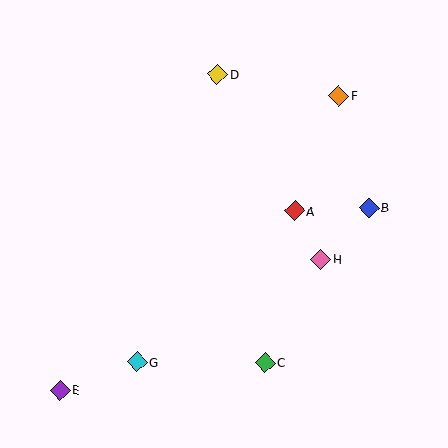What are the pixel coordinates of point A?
Point A is at (295, 211).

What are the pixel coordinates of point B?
Point B is at (369, 208).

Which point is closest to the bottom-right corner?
Point C is closest to the bottom-right corner.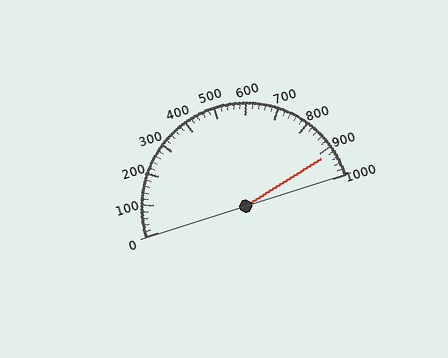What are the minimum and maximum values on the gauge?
The gauge ranges from 0 to 1000.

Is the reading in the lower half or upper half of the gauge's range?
The reading is in the upper half of the range (0 to 1000).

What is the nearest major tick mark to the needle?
The nearest major tick mark is 900.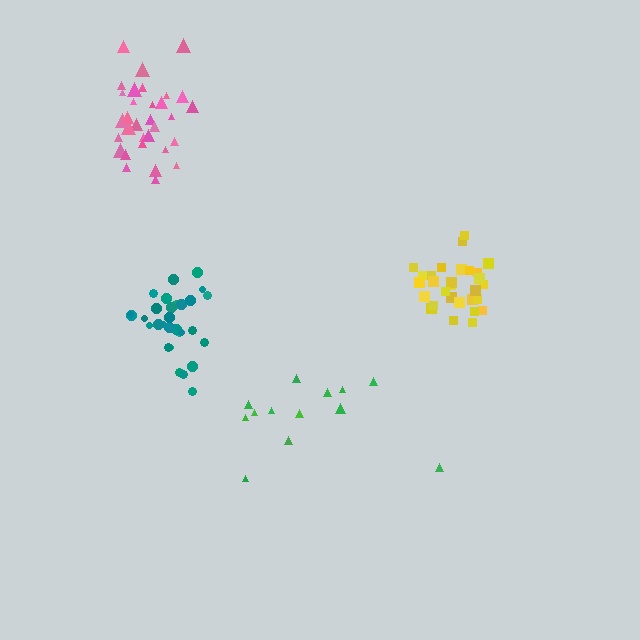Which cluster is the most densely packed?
Teal.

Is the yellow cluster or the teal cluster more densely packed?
Teal.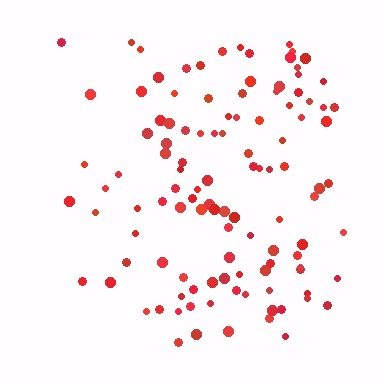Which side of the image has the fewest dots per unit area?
The left.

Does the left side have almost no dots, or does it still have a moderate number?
Still a moderate number, just noticeably fewer than the right.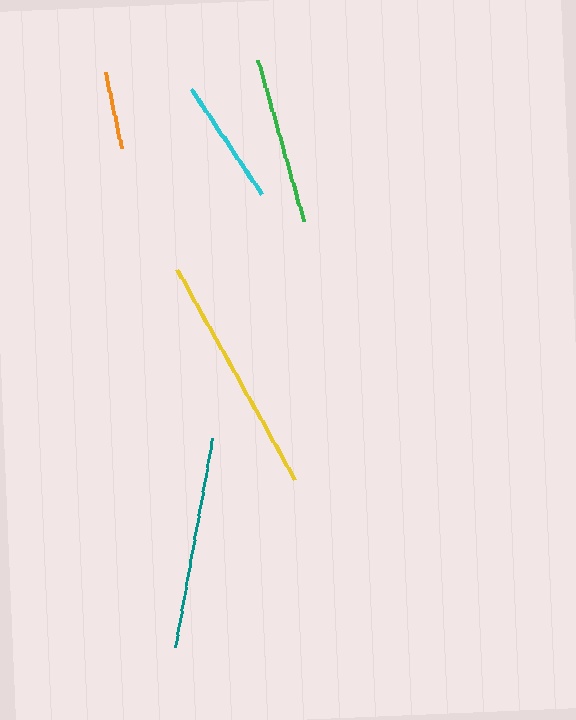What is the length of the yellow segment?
The yellow segment is approximately 241 pixels long.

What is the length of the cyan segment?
The cyan segment is approximately 127 pixels long.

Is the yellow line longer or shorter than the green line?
The yellow line is longer than the green line.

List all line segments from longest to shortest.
From longest to shortest: yellow, teal, green, cyan, orange.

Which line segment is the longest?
The yellow line is the longest at approximately 241 pixels.